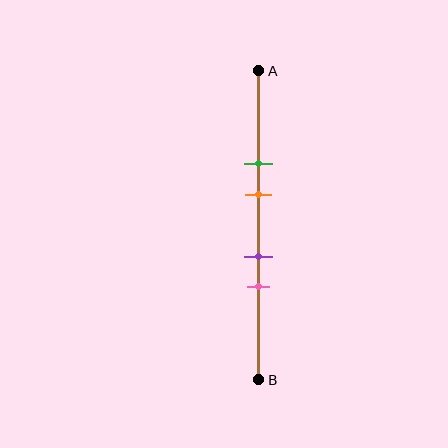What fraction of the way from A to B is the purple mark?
The purple mark is approximately 60% (0.6) of the way from A to B.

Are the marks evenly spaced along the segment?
No, the marks are not evenly spaced.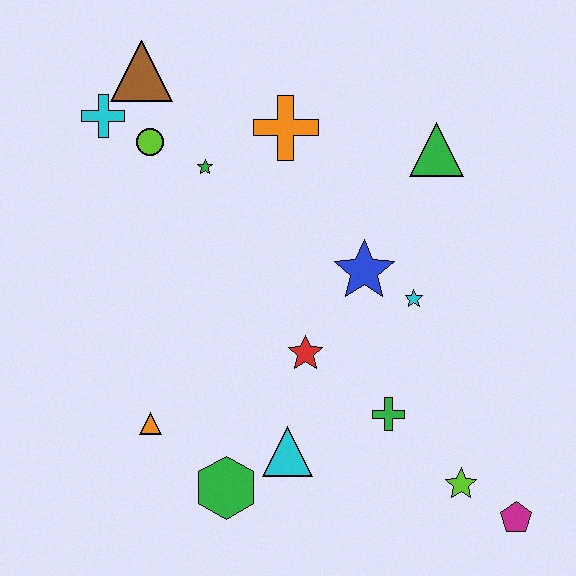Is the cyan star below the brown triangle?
Yes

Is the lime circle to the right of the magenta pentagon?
No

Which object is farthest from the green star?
The magenta pentagon is farthest from the green star.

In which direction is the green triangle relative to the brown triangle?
The green triangle is to the right of the brown triangle.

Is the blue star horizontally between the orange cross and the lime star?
Yes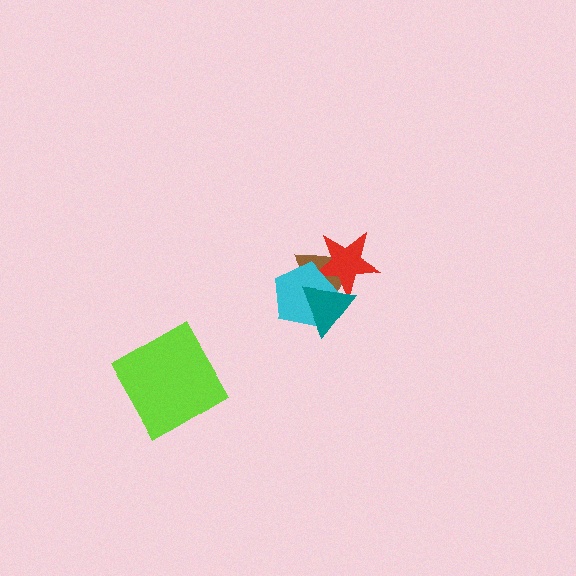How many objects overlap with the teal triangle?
3 objects overlap with the teal triangle.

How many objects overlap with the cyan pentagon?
3 objects overlap with the cyan pentagon.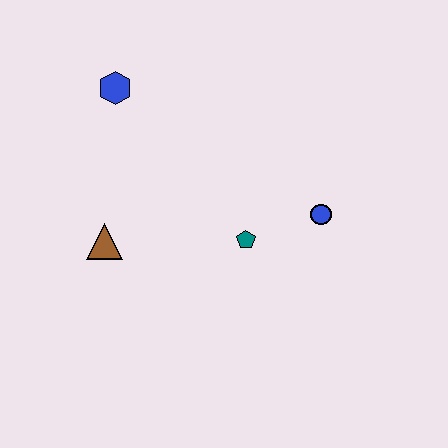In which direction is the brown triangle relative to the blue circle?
The brown triangle is to the left of the blue circle.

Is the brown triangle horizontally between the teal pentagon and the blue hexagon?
No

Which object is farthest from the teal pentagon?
The blue hexagon is farthest from the teal pentagon.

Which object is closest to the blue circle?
The teal pentagon is closest to the blue circle.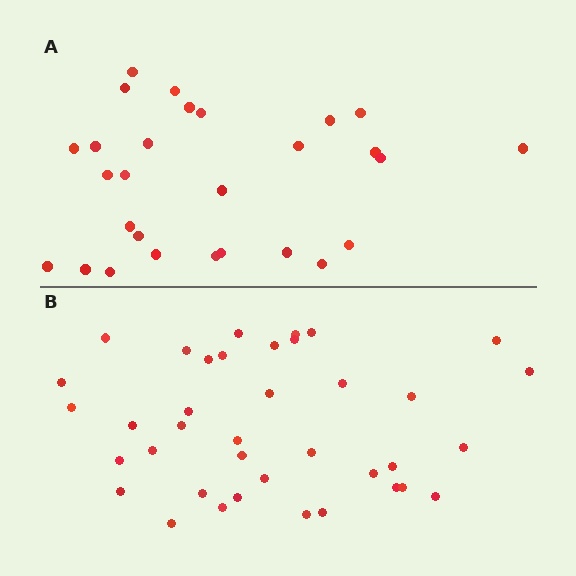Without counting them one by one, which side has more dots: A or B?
Region B (the bottom region) has more dots.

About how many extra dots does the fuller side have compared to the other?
Region B has roughly 10 or so more dots than region A.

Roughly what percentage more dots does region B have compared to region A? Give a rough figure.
About 35% more.